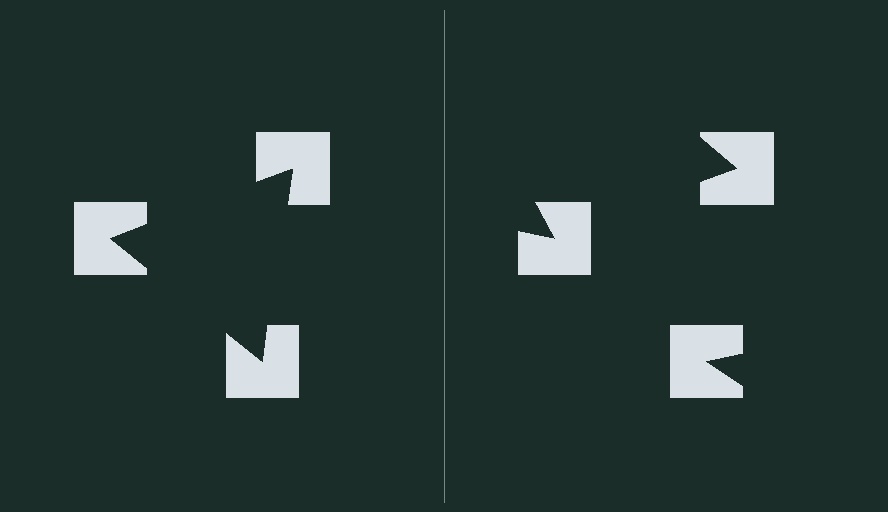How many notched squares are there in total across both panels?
6 — 3 on each side.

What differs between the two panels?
The notched squares are positioned identically on both sides; only the wedge orientations differ. On the left they align to a triangle; on the right they are misaligned.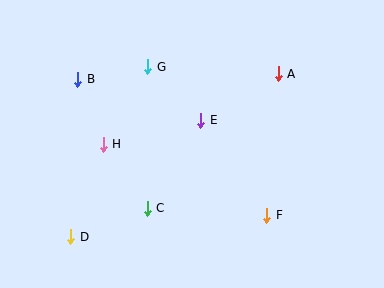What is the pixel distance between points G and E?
The distance between G and E is 75 pixels.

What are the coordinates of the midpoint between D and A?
The midpoint between D and A is at (175, 155).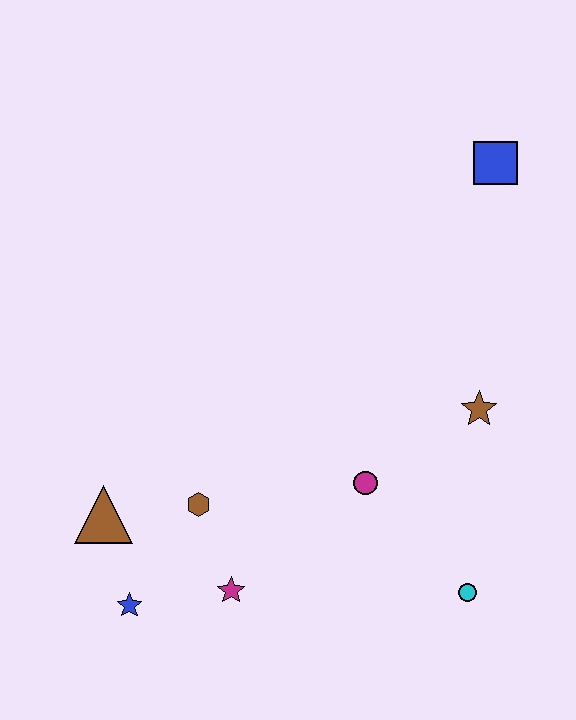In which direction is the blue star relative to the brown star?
The blue star is to the left of the brown star.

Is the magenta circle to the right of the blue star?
Yes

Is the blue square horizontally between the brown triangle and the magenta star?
No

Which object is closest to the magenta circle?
The brown star is closest to the magenta circle.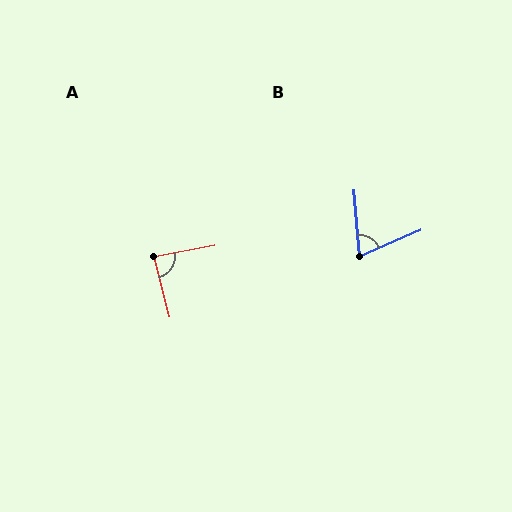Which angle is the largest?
A, at approximately 86 degrees.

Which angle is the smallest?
B, at approximately 72 degrees.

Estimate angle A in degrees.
Approximately 86 degrees.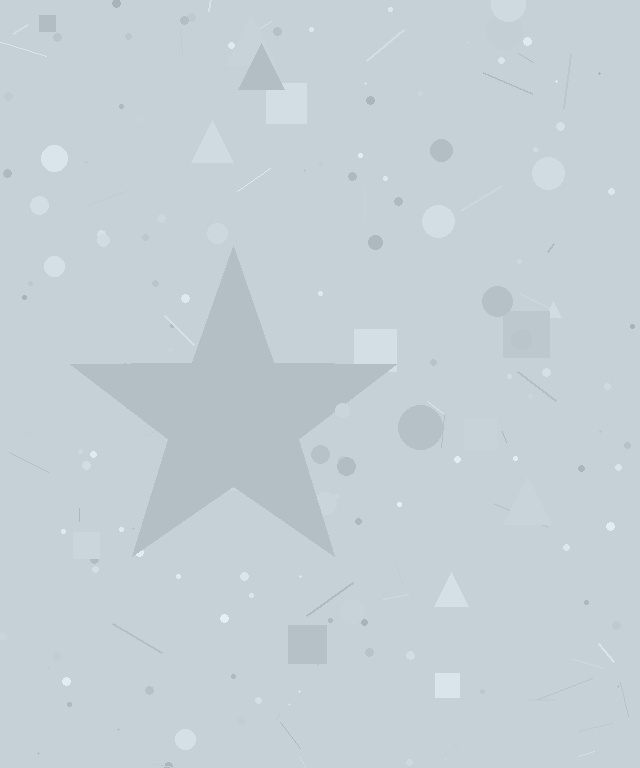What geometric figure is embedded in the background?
A star is embedded in the background.